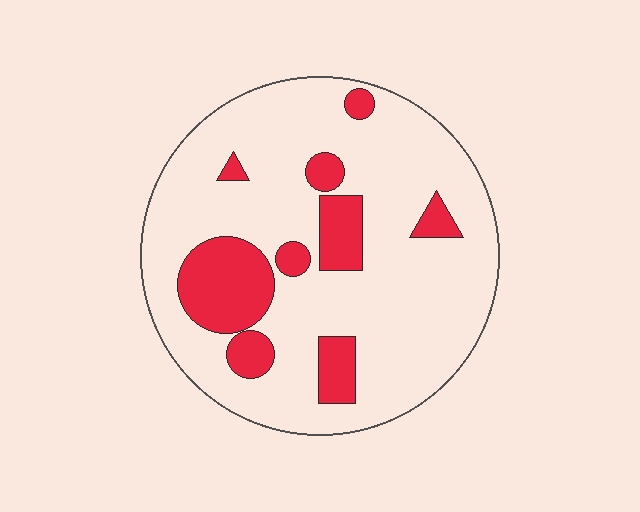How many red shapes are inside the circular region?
9.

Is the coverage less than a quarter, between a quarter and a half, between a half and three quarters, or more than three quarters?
Less than a quarter.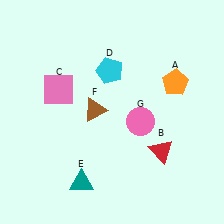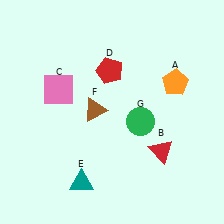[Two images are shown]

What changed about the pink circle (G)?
In Image 1, G is pink. In Image 2, it changed to green.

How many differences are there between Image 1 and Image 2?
There are 2 differences between the two images.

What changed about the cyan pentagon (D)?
In Image 1, D is cyan. In Image 2, it changed to red.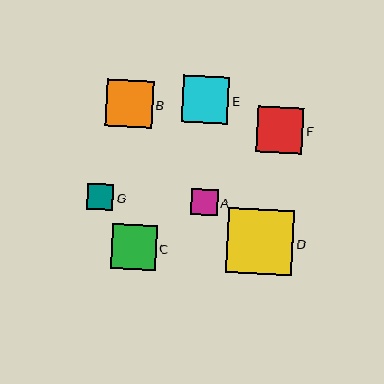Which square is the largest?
Square D is the largest with a size of approximately 66 pixels.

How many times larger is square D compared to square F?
Square D is approximately 1.4 times the size of square F.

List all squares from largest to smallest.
From largest to smallest: D, B, E, F, C, A, G.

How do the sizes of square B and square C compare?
Square B and square C are approximately the same size.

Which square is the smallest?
Square G is the smallest with a size of approximately 26 pixels.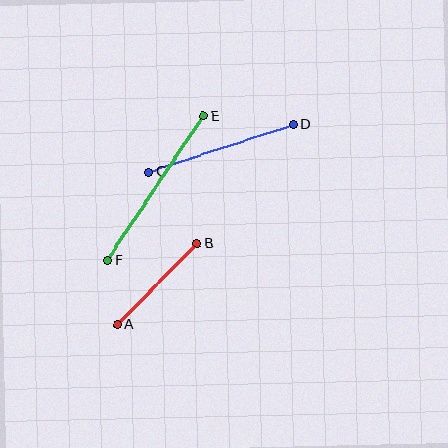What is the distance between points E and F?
The distance is approximately 173 pixels.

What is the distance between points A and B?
The distance is approximately 114 pixels.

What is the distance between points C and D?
The distance is approximately 152 pixels.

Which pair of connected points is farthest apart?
Points E and F are farthest apart.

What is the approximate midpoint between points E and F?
The midpoint is at approximately (155, 188) pixels.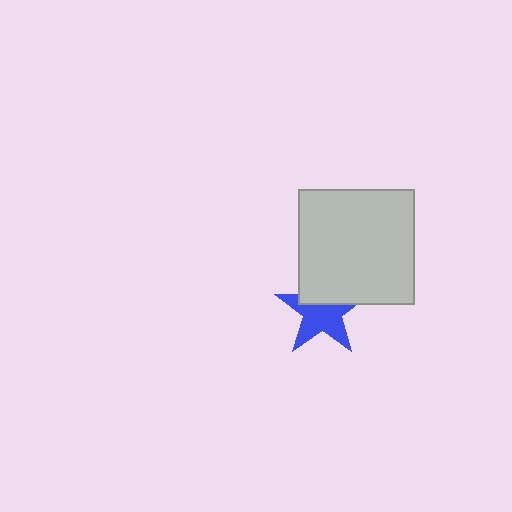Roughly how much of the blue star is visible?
About half of it is visible (roughly 61%).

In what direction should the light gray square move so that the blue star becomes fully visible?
The light gray square should move up. That is the shortest direction to clear the overlap and leave the blue star fully visible.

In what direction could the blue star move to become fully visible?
The blue star could move down. That would shift it out from behind the light gray square entirely.